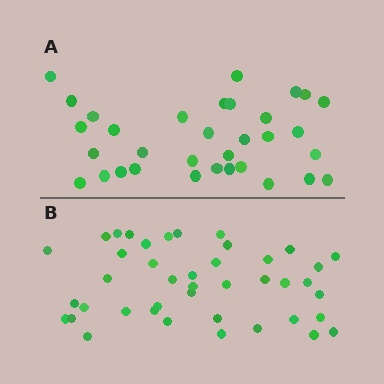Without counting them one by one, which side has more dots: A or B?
Region B (the bottom region) has more dots.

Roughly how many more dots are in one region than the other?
Region B has roughly 8 or so more dots than region A.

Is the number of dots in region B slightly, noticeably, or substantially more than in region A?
Region B has noticeably more, but not dramatically so. The ratio is roughly 1.3 to 1.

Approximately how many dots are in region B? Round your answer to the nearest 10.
About 40 dots. (The exact count is 42, which rounds to 40.)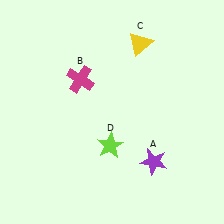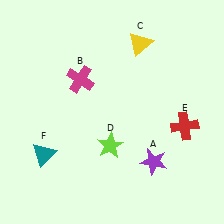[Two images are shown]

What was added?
A red cross (E), a teal triangle (F) were added in Image 2.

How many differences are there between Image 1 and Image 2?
There are 2 differences between the two images.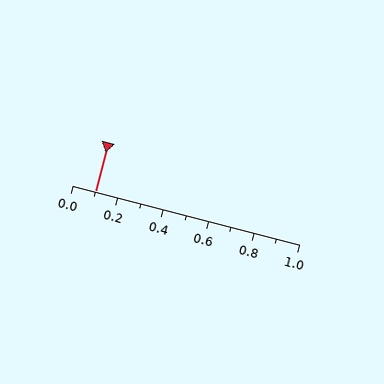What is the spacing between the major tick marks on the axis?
The major ticks are spaced 0.2 apart.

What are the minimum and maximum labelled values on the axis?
The axis runs from 0.0 to 1.0.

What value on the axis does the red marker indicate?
The marker indicates approximately 0.1.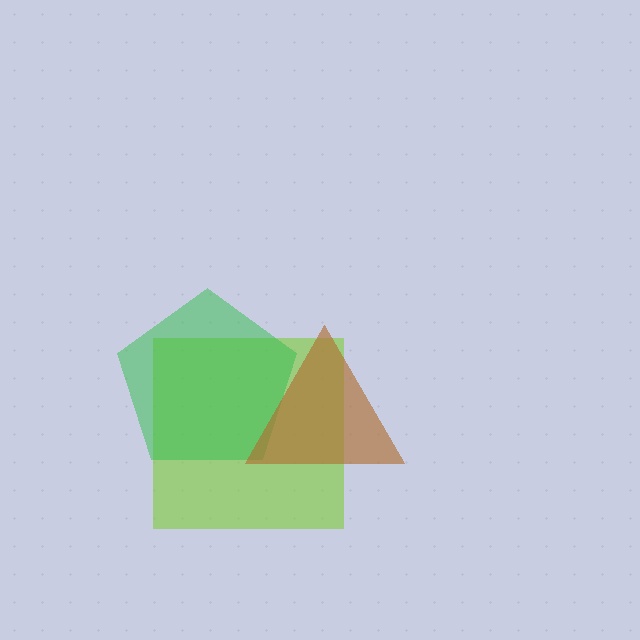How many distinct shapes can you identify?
There are 3 distinct shapes: a lime square, a green pentagon, a brown triangle.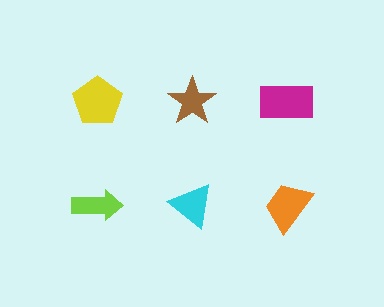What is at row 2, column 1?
A lime arrow.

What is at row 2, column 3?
An orange trapezoid.